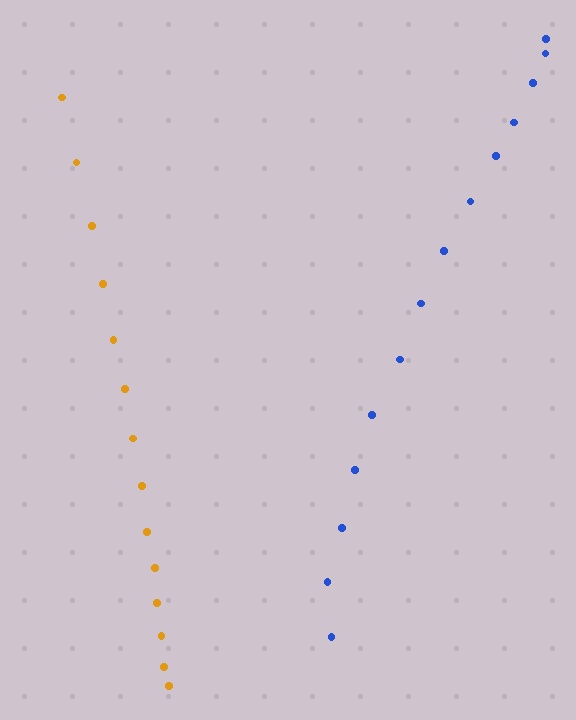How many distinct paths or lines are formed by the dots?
There are 2 distinct paths.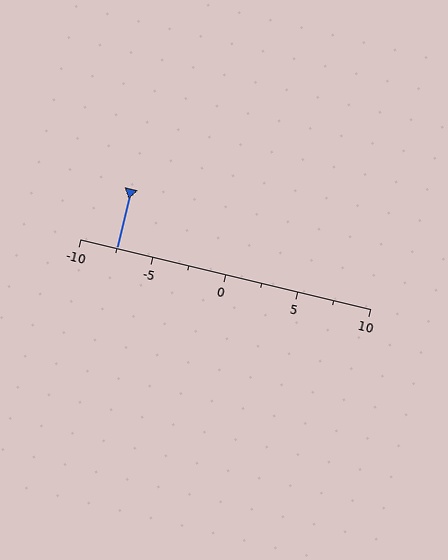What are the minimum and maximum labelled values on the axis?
The axis runs from -10 to 10.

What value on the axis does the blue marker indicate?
The marker indicates approximately -7.5.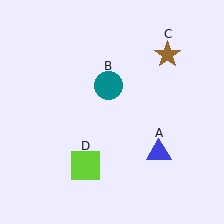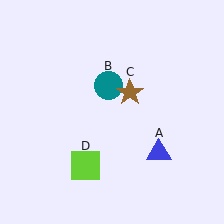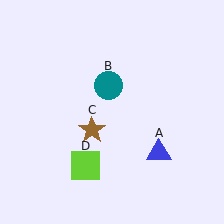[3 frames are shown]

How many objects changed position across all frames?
1 object changed position: brown star (object C).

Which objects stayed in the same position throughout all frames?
Blue triangle (object A) and teal circle (object B) and lime square (object D) remained stationary.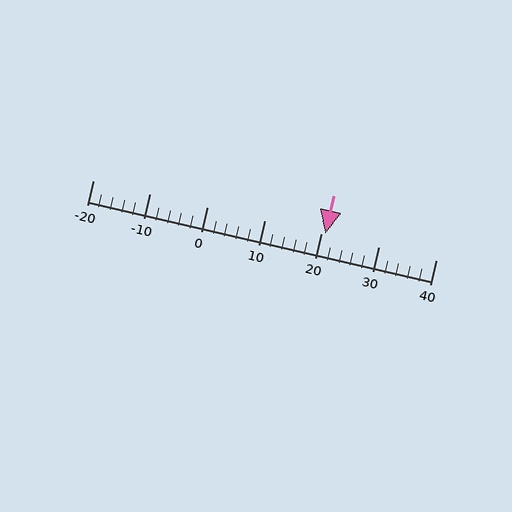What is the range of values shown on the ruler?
The ruler shows values from -20 to 40.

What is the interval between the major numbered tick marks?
The major tick marks are spaced 10 units apart.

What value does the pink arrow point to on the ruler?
The pink arrow points to approximately 21.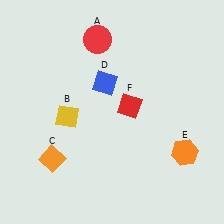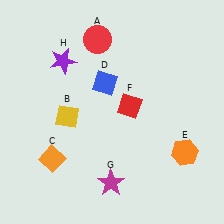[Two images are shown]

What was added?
A magenta star (G), a purple star (H) were added in Image 2.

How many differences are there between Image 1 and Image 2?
There are 2 differences between the two images.